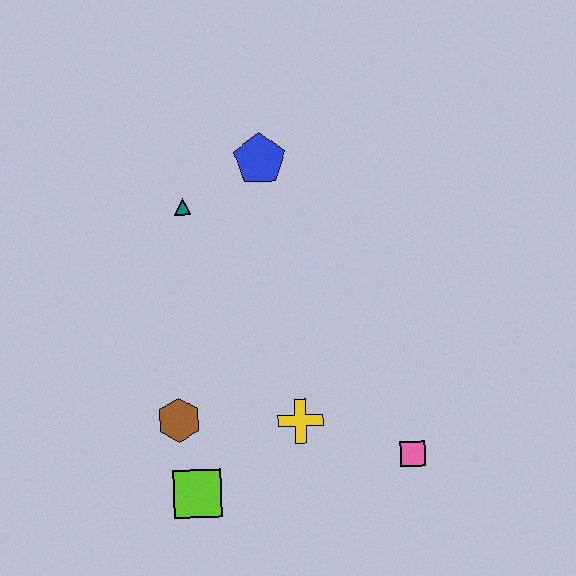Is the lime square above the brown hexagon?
No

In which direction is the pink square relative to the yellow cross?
The pink square is to the right of the yellow cross.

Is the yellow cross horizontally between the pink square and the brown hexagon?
Yes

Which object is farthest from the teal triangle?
The pink square is farthest from the teal triangle.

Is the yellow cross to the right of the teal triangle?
Yes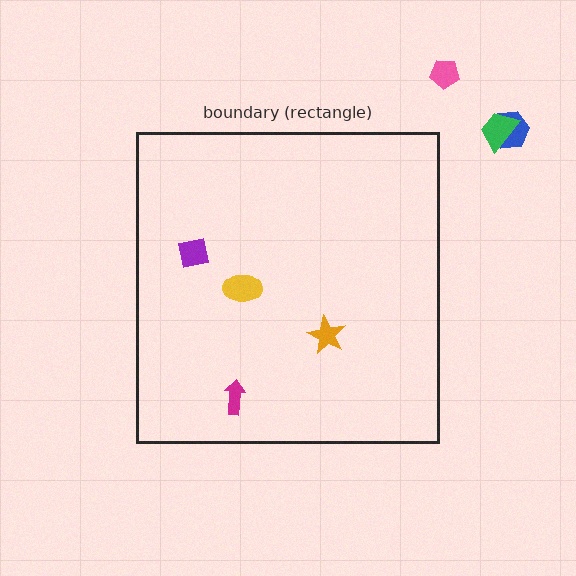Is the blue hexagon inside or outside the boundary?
Outside.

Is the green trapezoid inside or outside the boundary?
Outside.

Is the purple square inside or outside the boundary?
Inside.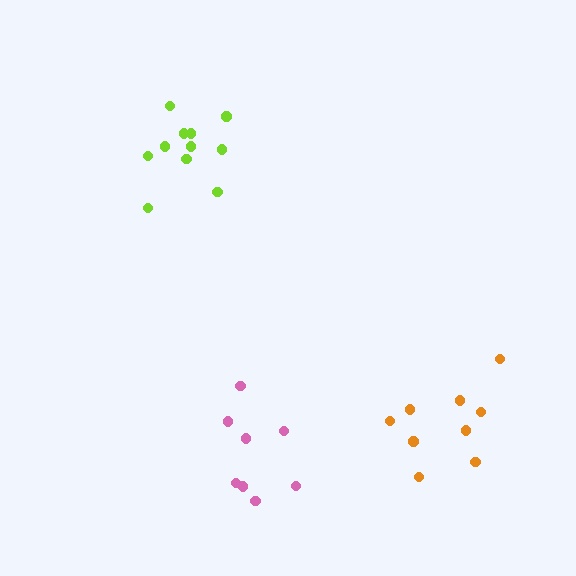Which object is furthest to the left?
The lime cluster is leftmost.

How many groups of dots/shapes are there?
There are 3 groups.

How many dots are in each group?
Group 1: 9 dots, Group 2: 11 dots, Group 3: 8 dots (28 total).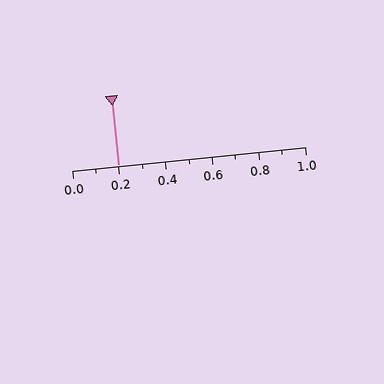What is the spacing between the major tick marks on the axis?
The major ticks are spaced 0.2 apart.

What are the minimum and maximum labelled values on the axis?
The axis runs from 0.0 to 1.0.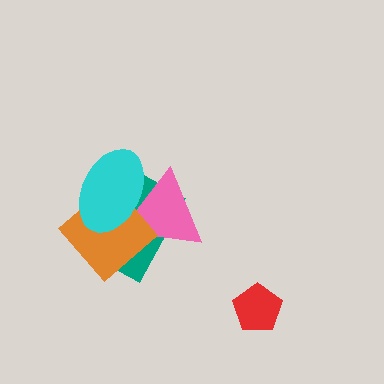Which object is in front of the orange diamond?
The cyan ellipse is in front of the orange diamond.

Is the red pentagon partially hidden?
No, no other shape covers it.